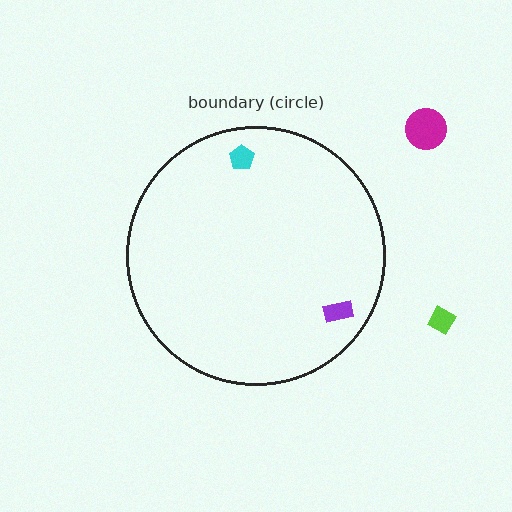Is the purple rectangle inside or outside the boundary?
Inside.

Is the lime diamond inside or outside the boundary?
Outside.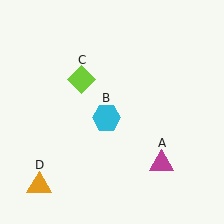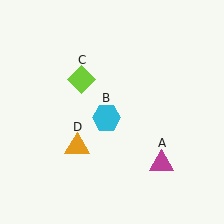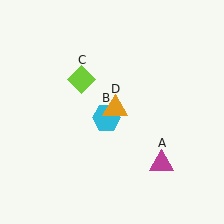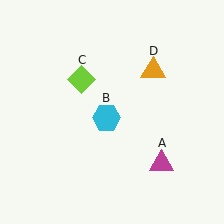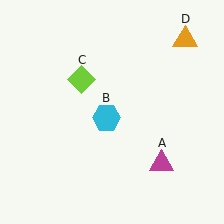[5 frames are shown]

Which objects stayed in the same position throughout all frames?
Magenta triangle (object A) and cyan hexagon (object B) and lime diamond (object C) remained stationary.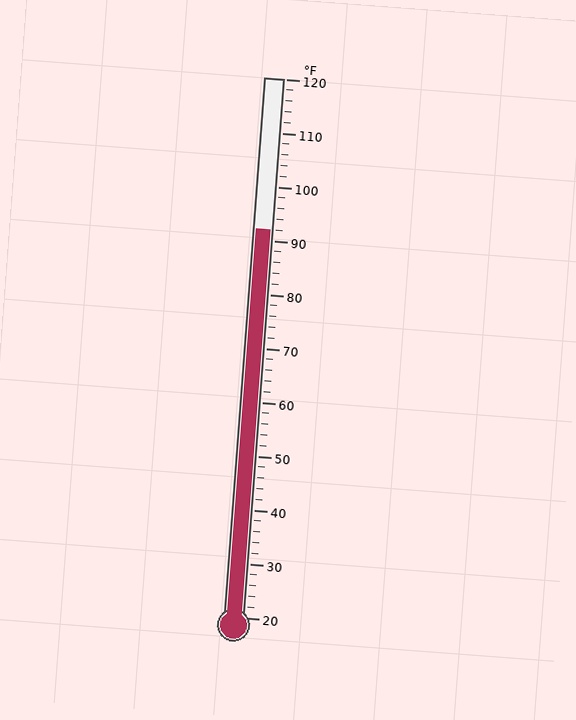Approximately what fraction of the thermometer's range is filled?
The thermometer is filled to approximately 70% of its range.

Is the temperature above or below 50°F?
The temperature is above 50°F.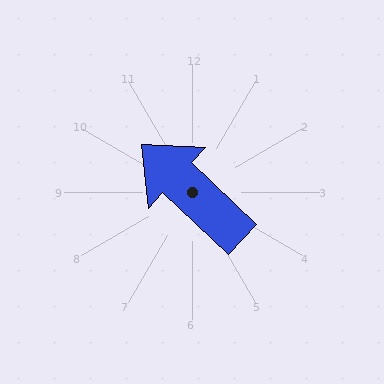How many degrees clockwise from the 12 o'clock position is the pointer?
Approximately 313 degrees.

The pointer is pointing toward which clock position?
Roughly 10 o'clock.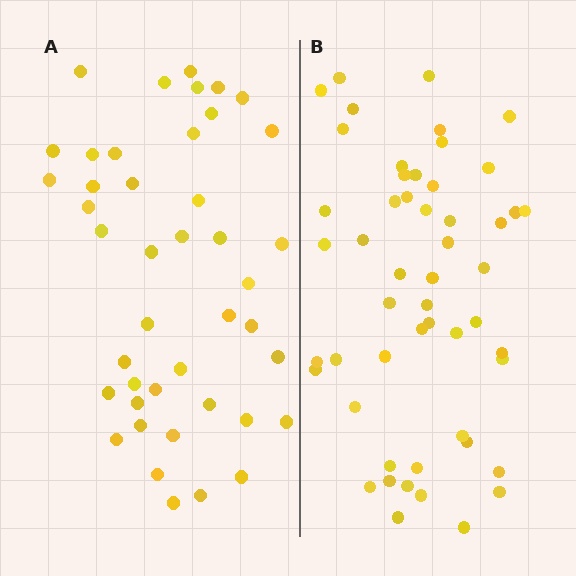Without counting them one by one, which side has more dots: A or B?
Region B (the right region) has more dots.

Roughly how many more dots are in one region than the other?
Region B has roughly 8 or so more dots than region A.